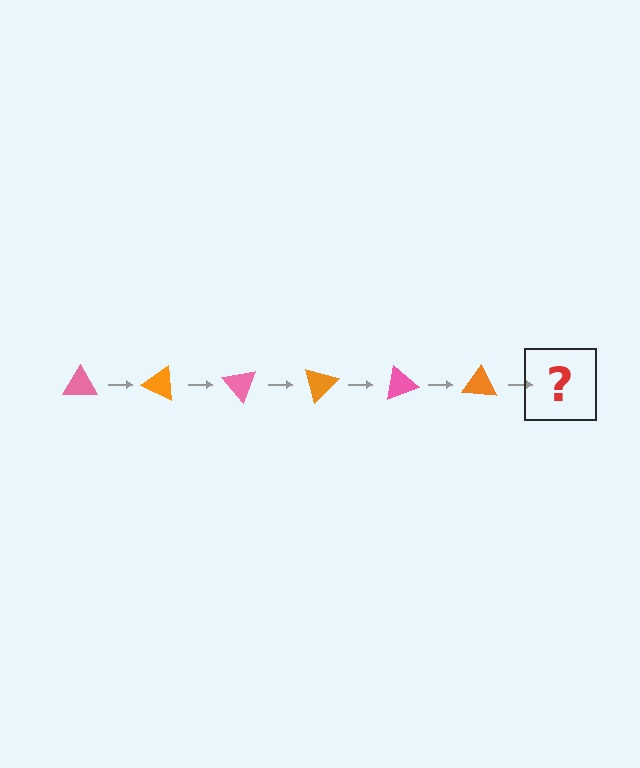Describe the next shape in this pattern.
It should be a pink triangle, rotated 150 degrees from the start.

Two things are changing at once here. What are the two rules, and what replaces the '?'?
The two rules are that it rotates 25 degrees each step and the color cycles through pink and orange. The '?' should be a pink triangle, rotated 150 degrees from the start.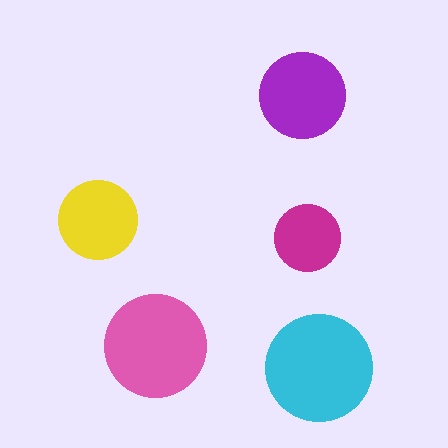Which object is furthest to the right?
The cyan circle is rightmost.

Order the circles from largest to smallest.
the cyan one, the pink one, the purple one, the yellow one, the magenta one.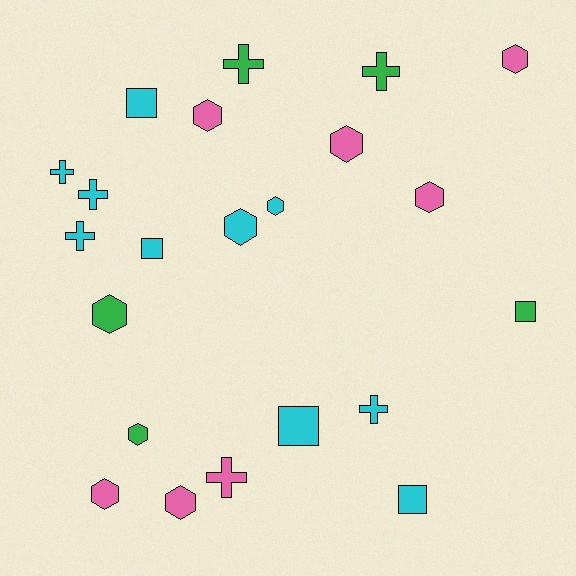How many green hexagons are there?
There are 2 green hexagons.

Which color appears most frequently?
Cyan, with 10 objects.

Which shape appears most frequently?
Hexagon, with 10 objects.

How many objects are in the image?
There are 22 objects.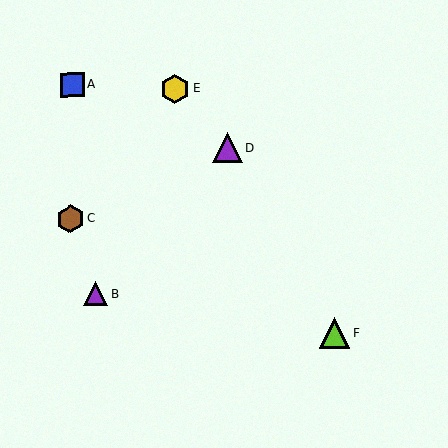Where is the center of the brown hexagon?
The center of the brown hexagon is at (70, 219).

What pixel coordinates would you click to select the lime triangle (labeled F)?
Click at (334, 333) to select the lime triangle F.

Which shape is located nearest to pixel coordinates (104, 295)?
The purple triangle (labeled B) at (96, 294) is nearest to that location.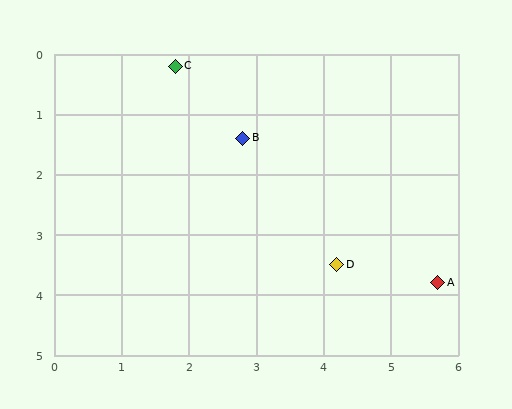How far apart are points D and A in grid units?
Points D and A are about 1.5 grid units apart.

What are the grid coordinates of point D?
Point D is at approximately (4.2, 3.5).